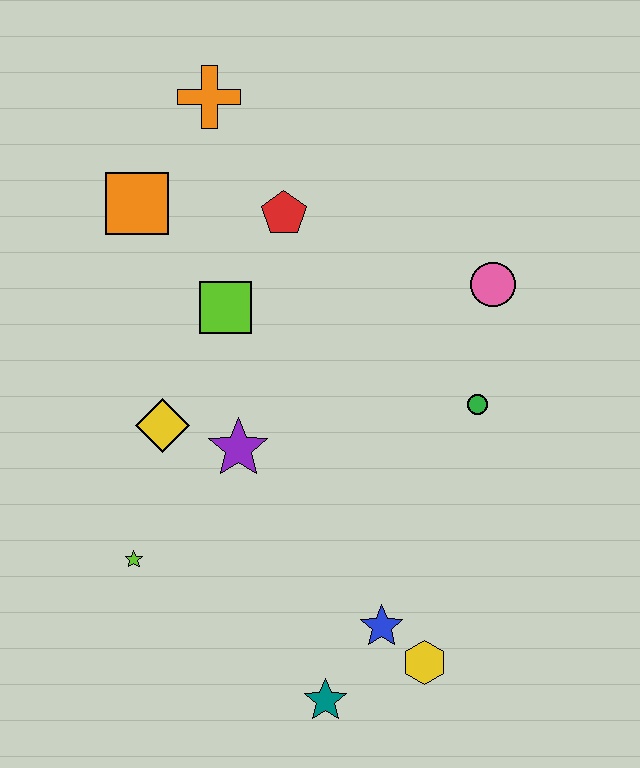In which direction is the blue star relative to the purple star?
The blue star is below the purple star.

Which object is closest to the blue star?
The yellow hexagon is closest to the blue star.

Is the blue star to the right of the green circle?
No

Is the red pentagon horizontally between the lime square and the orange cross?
No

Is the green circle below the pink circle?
Yes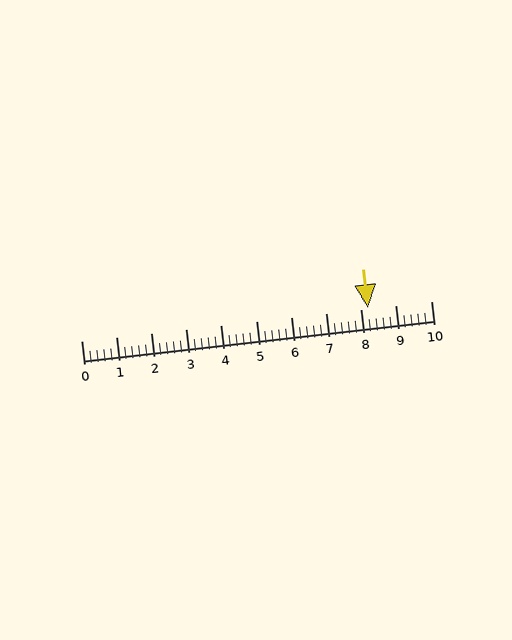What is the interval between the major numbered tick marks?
The major tick marks are spaced 1 units apart.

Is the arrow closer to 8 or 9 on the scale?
The arrow is closer to 8.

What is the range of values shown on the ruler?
The ruler shows values from 0 to 10.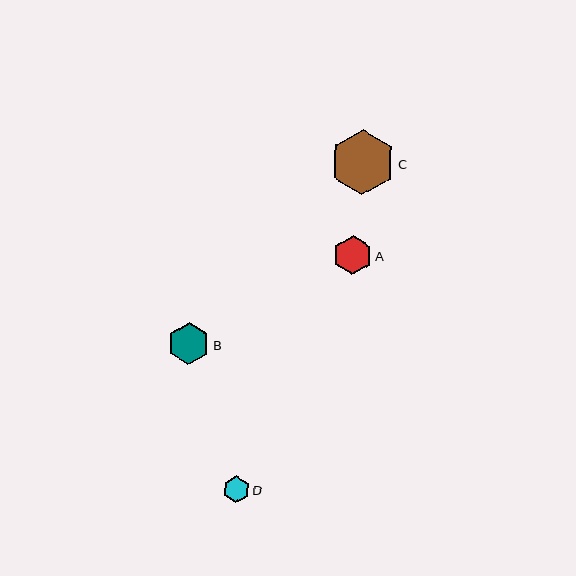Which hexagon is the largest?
Hexagon C is the largest with a size of approximately 66 pixels.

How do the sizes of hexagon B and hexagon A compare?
Hexagon B and hexagon A are approximately the same size.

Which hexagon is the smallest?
Hexagon D is the smallest with a size of approximately 27 pixels.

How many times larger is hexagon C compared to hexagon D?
Hexagon C is approximately 2.4 times the size of hexagon D.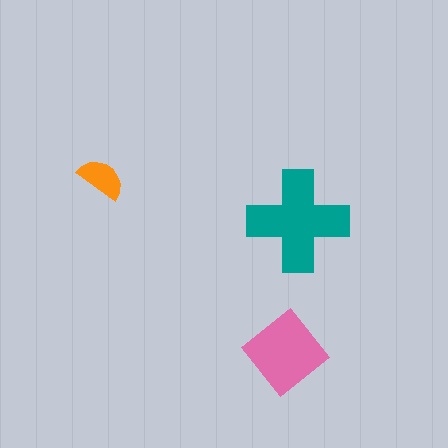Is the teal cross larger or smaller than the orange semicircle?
Larger.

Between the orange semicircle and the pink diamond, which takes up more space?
The pink diamond.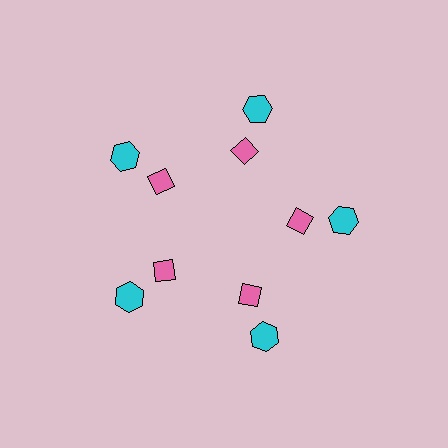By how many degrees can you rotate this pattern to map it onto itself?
The pattern maps onto itself every 72 degrees of rotation.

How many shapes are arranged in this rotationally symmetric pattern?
There are 10 shapes, arranged in 5 groups of 2.